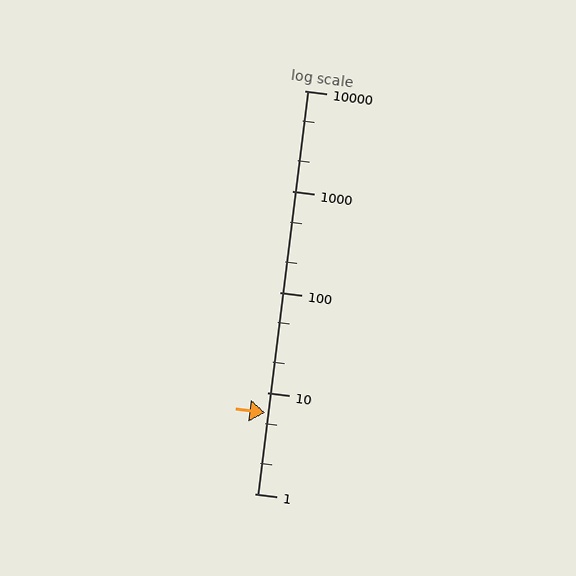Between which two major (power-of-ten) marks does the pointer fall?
The pointer is between 1 and 10.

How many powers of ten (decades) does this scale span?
The scale spans 4 decades, from 1 to 10000.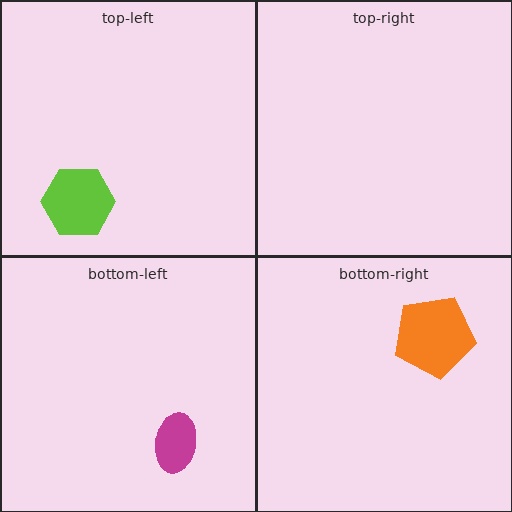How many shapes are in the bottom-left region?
1.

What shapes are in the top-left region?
The lime hexagon.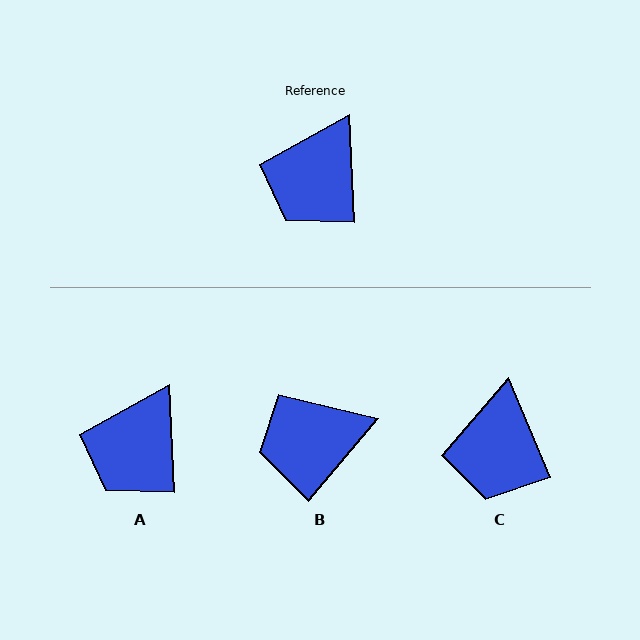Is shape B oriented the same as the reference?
No, it is off by about 43 degrees.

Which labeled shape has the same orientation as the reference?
A.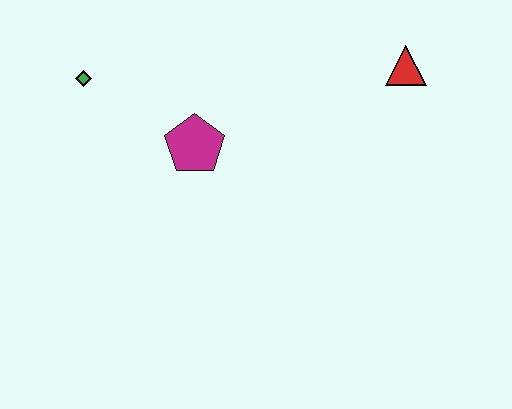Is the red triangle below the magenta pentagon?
No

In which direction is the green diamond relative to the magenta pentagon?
The green diamond is to the left of the magenta pentagon.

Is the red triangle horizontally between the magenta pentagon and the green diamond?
No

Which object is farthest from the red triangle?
The green diamond is farthest from the red triangle.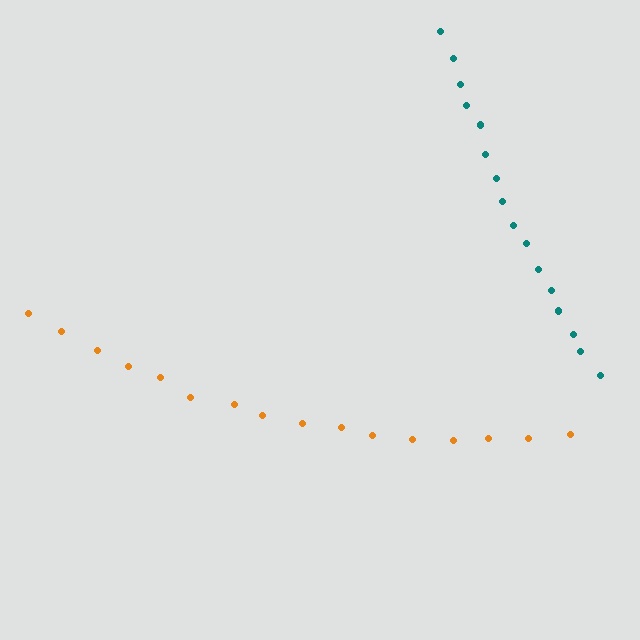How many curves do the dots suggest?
There are 2 distinct paths.